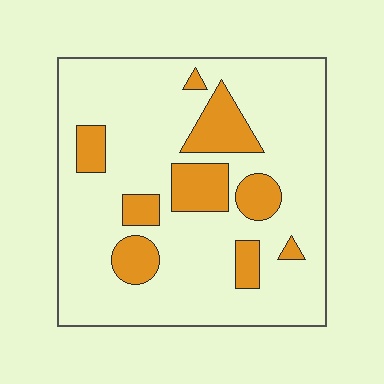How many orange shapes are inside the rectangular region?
9.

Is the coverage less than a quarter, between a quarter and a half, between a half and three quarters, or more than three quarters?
Less than a quarter.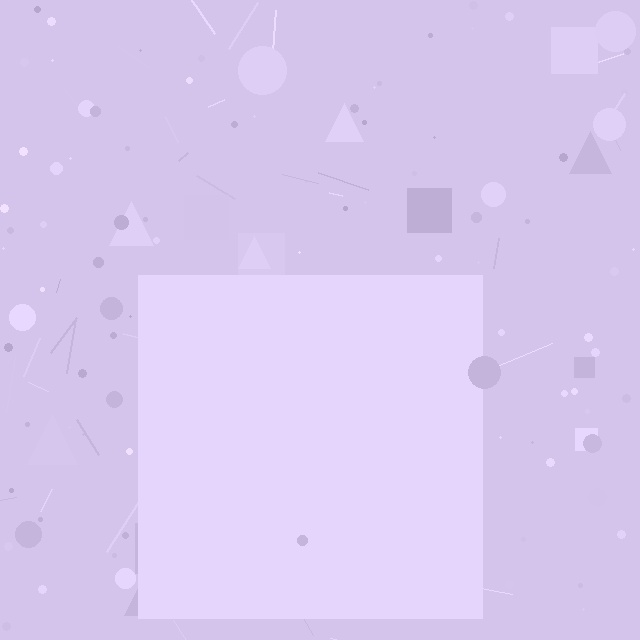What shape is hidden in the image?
A square is hidden in the image.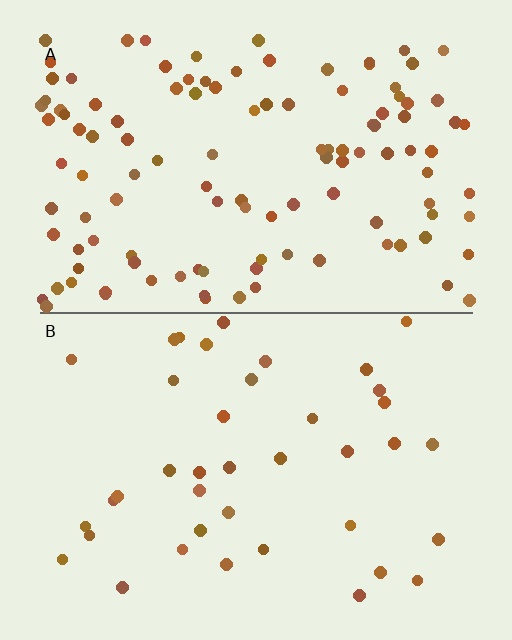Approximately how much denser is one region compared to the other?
Approximately 3.0× — region A over region B.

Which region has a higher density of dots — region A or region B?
A (the top).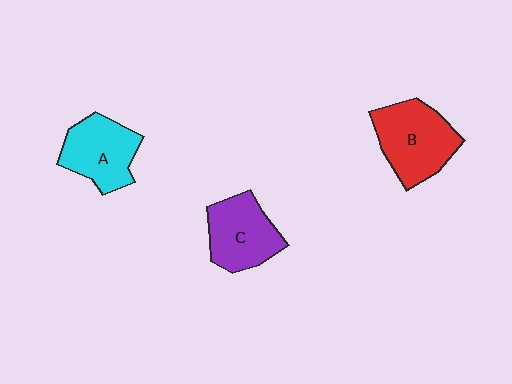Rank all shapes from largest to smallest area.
From largest to smallest: B (red), C (purple), A (cyan).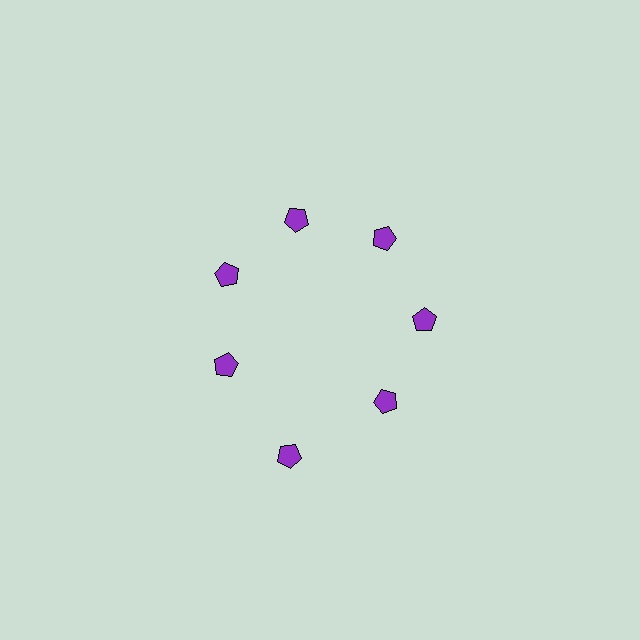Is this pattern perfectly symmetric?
No. The 7 purple pentagons are arranged in a ring, but one element near the 6 o'clock position is pushed outward from the center, breaking the 7-fold rotational symmetry.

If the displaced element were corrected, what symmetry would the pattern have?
It would have 7-fold rotational symmetry — the pattern would map onto itself every 51 degrees.